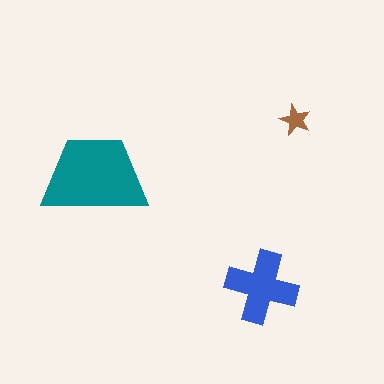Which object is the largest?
The teal trapezoid.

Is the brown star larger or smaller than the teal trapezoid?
Smaller.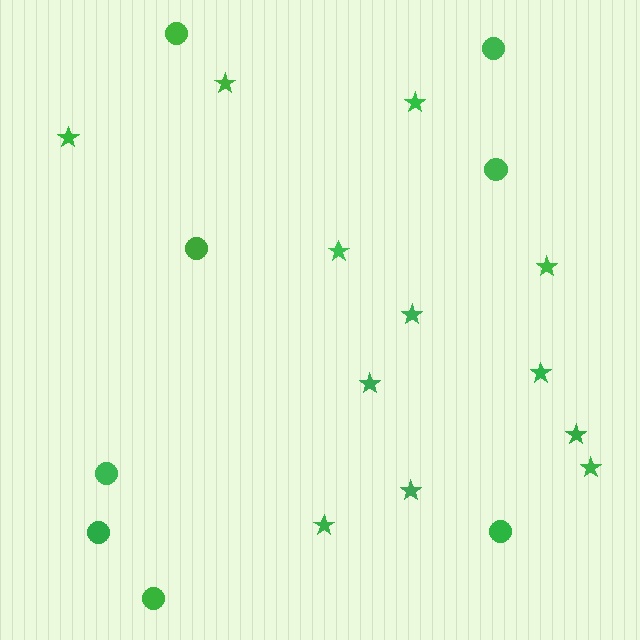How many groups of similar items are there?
There are 2 groups: one group of circles (8) and one group of stars (12).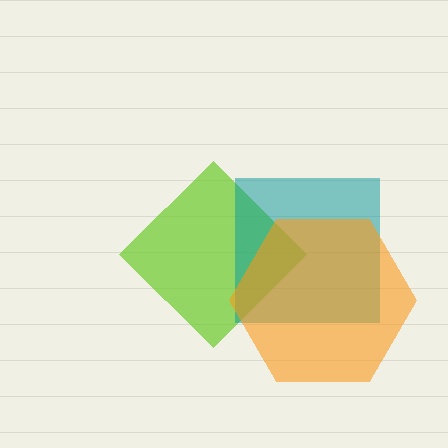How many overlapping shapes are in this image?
There are 3 overlapping shapes in the image.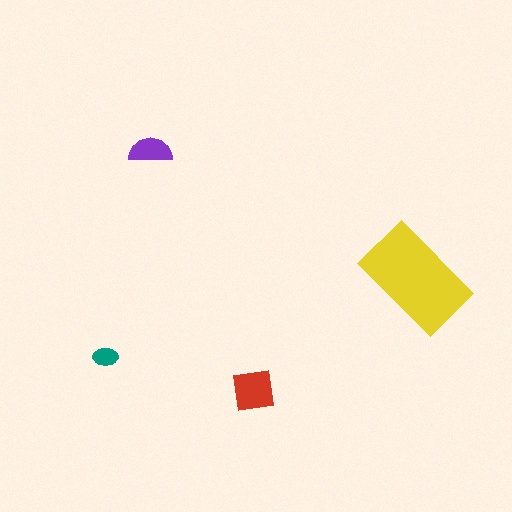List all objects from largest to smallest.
The yellow rectangle, the red square, the purple semicircle, the teal ellipse.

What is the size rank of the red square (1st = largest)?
2nd.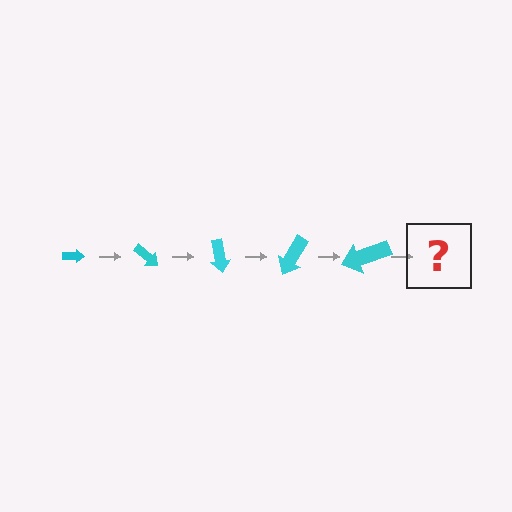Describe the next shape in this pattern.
It should be an arrow, larger than the previous one and rotated 200 degrees from the start.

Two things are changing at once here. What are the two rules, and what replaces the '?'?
The two rules are that the arrow grows larger each step and it rotates 40 degrees each step. The '?' should be an arrow, larger than the previous one and rotated 200 degrees from the start.